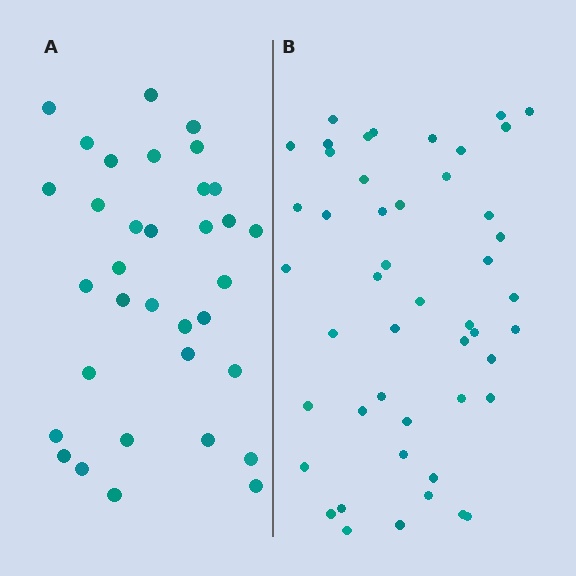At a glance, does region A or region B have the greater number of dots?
Region B (the right region) has more dots.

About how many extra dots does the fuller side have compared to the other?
Region B has approximately 15 more dots than region A.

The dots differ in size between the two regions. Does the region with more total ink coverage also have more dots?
No. Region A has more total ink coverage because its dots are larger, but region B actually contains more individual dots. Total area can be misleading — the number of items is what matters here.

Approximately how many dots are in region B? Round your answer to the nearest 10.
About 50 dots. (The exact count is 48, which rounds to 50.)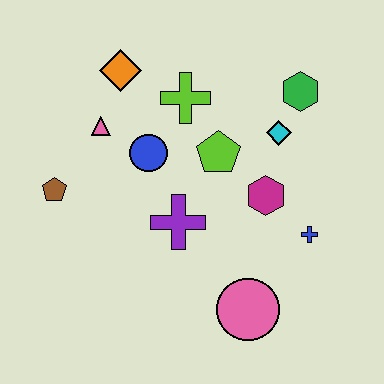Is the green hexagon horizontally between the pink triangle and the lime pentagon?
No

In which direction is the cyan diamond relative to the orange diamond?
The cyan diamond is to the right of the orange diamond.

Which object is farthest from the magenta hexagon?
The brown pentagon is farthest from the magenta hexagon.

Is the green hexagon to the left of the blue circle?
No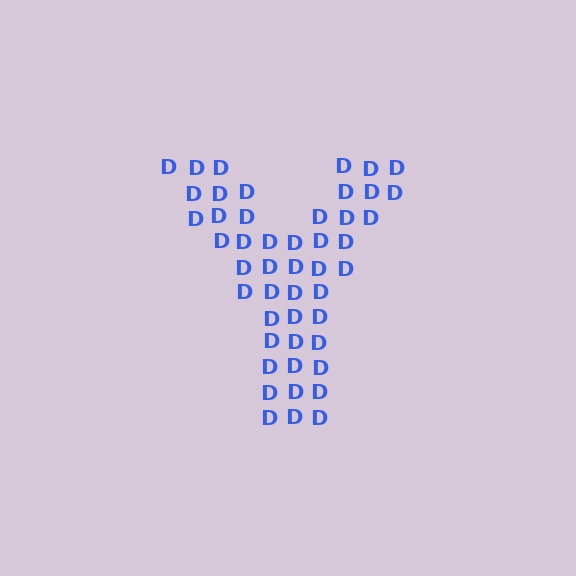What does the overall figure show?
The overall figure shows the letter Y.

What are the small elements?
The small elements are letter D's.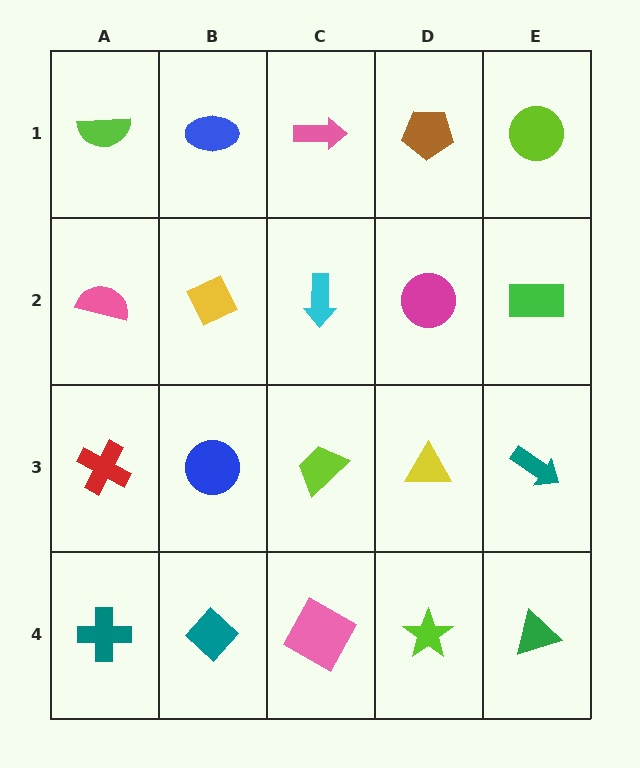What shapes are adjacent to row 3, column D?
A magenta circle (row 2, column D), a lime star (row 4, column D), a lime trapezoid (row 3, column C), a teal arrow (row 3, column E).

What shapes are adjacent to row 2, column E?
A lime circle (row 1, column E), a teal arrow (row 3, column E), a magenta circle (row 2, column D).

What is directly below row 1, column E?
A green rectangle.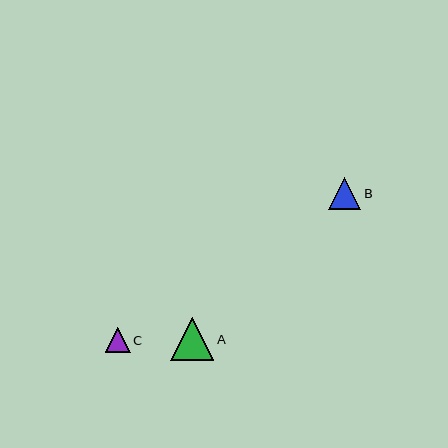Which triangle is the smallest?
Triangle C is the smallest with a size of approximately 25 pixels.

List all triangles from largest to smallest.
From largest to smallest: A, B, C.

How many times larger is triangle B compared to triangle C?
Triangle B is approximately 1.3 times the size of triangle C.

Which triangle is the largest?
Triangle A is the largest with a size of approximately 43 pixels.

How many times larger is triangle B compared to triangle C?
Triangle B is approximately 1.3 times the size of triangle C.